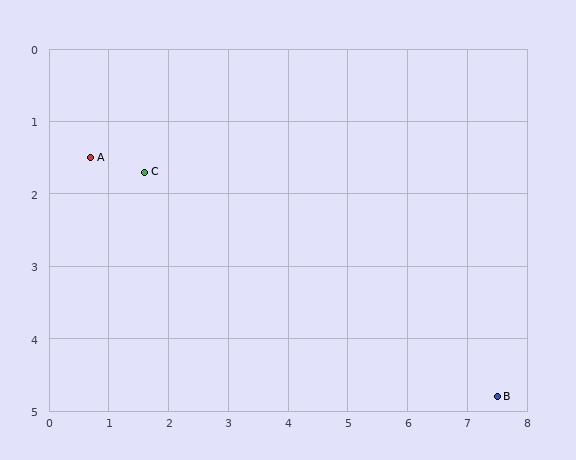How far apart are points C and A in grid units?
Points C and A are about 0.9 grid units apart.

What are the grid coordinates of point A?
Point A is at approximately (0.7, 1.5).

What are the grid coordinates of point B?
Point B is at approximately (7.5, 4.8).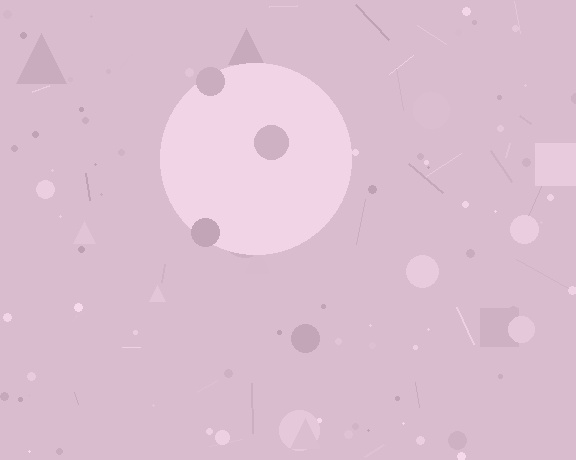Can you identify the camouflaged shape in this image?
The camouflaged shape is a circle.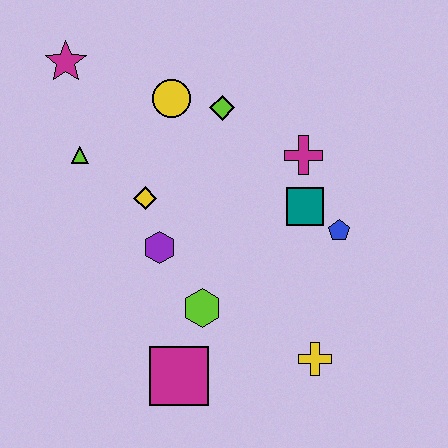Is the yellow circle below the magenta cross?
No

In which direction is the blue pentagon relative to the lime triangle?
The blue pentagon is to the right of the lime triangle.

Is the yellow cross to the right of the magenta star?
Yes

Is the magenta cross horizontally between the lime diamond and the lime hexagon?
No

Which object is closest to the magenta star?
The lime triangle is closest to the magenta star.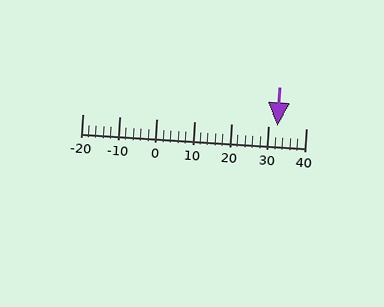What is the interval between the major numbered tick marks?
The major tick marks are spaced 10 units apart.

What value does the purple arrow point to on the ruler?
The purple arrow points to approximately 32.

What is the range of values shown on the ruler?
The ruler shows values from -20 to 40.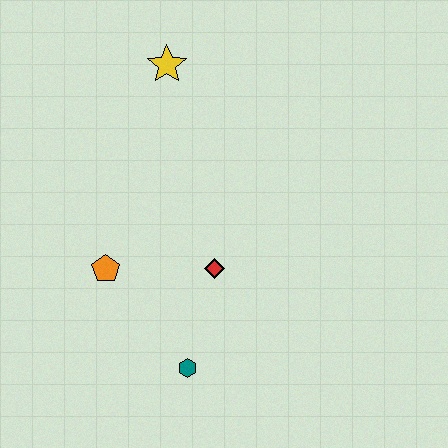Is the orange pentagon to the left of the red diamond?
Yes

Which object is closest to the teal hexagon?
The red diamond is closest to the teal hexagon.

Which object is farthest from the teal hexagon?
The yellow star is farthest from the teal hexagon.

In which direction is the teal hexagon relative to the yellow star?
The teal hexagon is below the yellow star.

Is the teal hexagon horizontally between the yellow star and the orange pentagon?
No